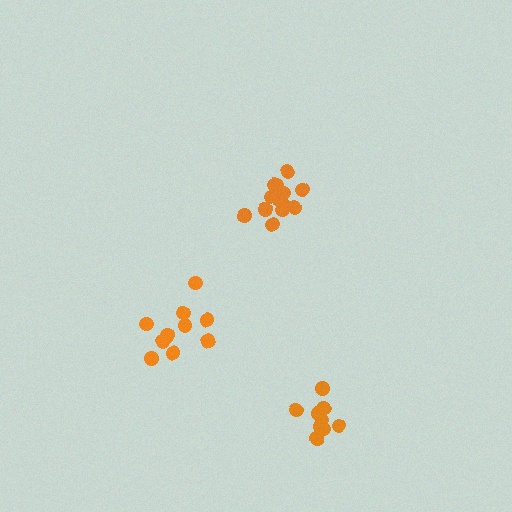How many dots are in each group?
Group 1: 10 dots, Group 2: 14 dots, Group 3: 10 dots (34 total).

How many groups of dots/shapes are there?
There are 3 groups.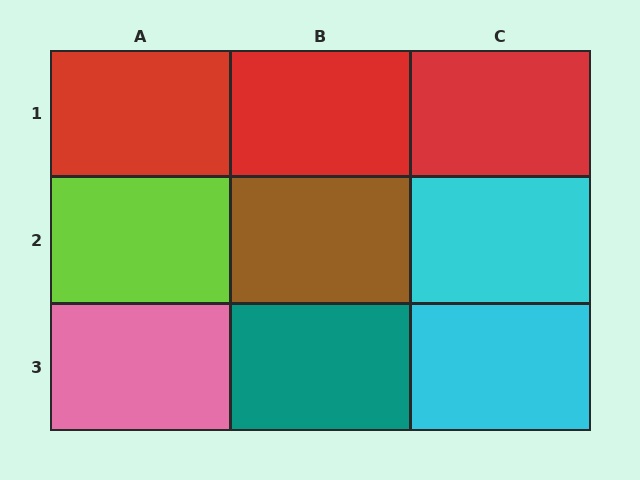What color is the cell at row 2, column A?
Lime.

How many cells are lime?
1 cell is lime.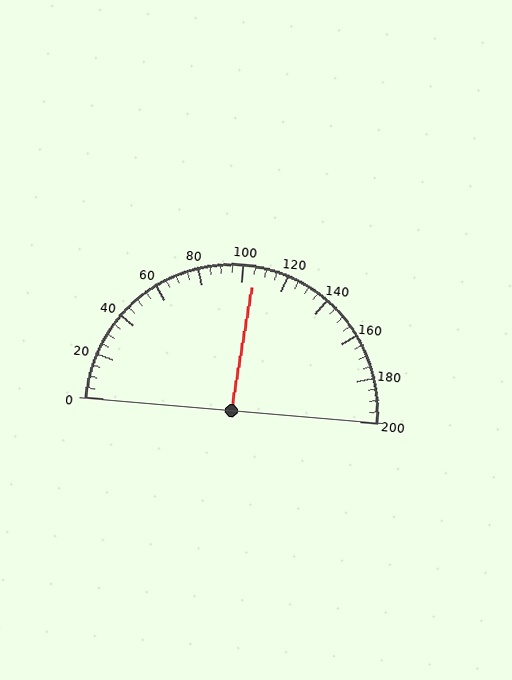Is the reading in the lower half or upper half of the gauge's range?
The reading is in the upper half of the range (0 to 200).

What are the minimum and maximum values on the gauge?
The gauge ranges from 0 to 200.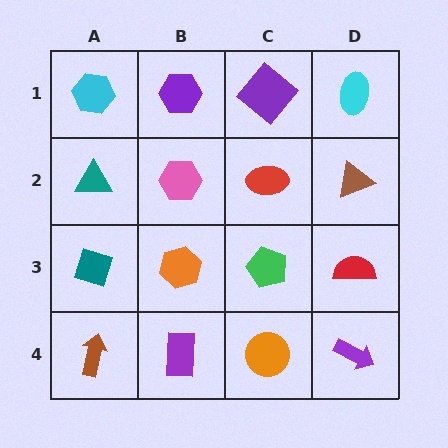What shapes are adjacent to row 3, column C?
A red ellipse (row 2, column C), an orange circle (row 4, column C), an orange hexagon (row 3, column B), a red semicircle (row 3, column D).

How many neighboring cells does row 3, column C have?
4.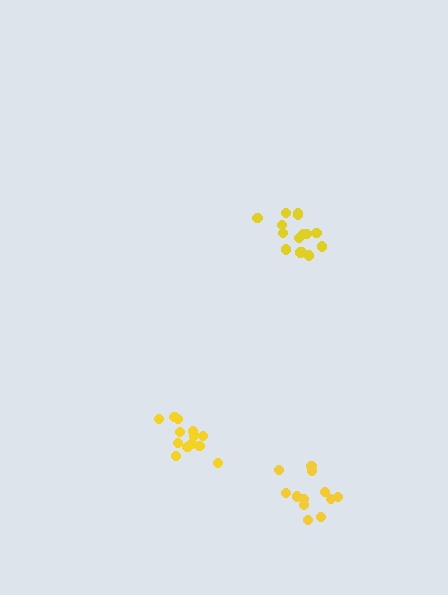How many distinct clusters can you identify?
There are 3 distinct clusters.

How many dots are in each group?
Group 1: 15 dots, Group 2: 12 dots, Group 3: 13 dots (40 total).